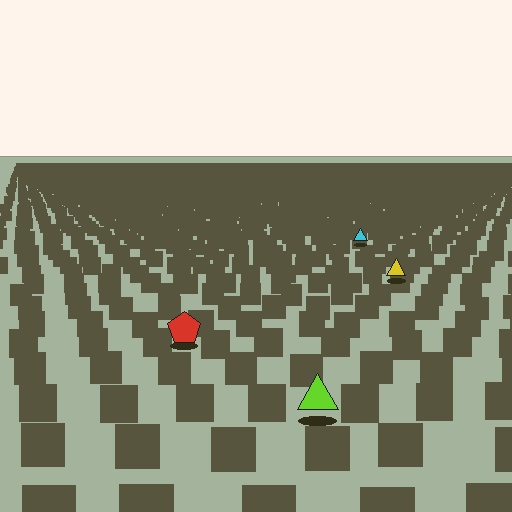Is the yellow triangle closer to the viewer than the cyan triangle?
Yes. The yellow triangle is closer — you can tell from the texture gradient: the ground texture is coarser near it.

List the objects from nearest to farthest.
From nearest to farthest: the lime triangle, the red pentagon, the yellow triangle, the cyan triangle.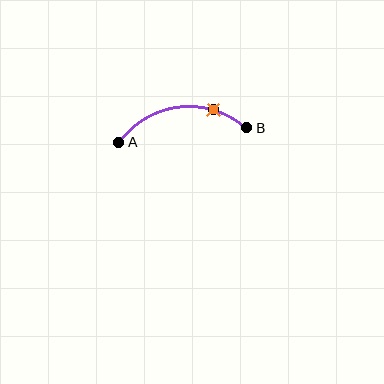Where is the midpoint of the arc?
The arc midpoint is the point on the curve farthest from the straight line joining A and B. It sits above that line.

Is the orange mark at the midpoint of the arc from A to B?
No. The orange mark lies on the arc but is closer to endpoint B. The arc midpoint would be at the point on the curve equidistant along the arc from both A and B.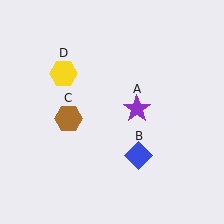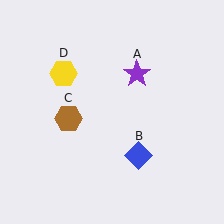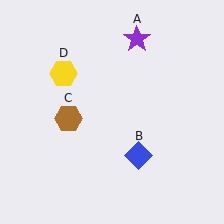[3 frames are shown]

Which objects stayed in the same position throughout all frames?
Blue diamond (object B) and brown hexagon (object C) and yellow hexagon (object D) remained stationary.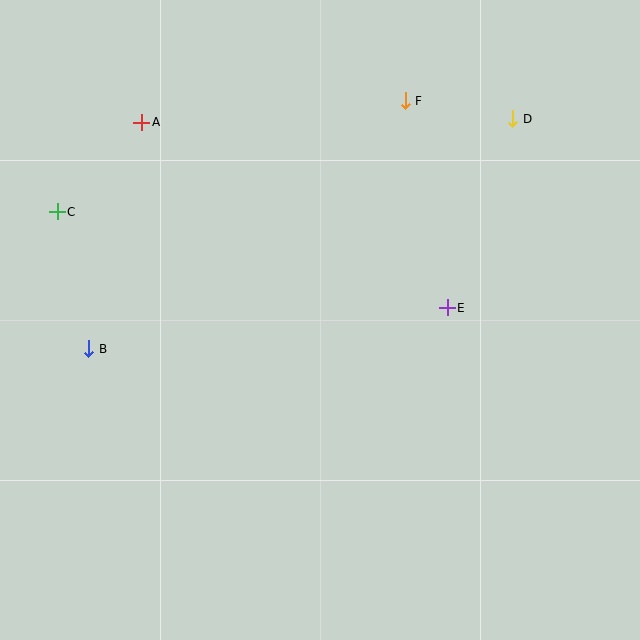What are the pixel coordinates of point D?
Point D is at (513, 119).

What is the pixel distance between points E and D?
The distance between E and D is 200 pixels.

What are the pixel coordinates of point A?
Point A is at (142, 122).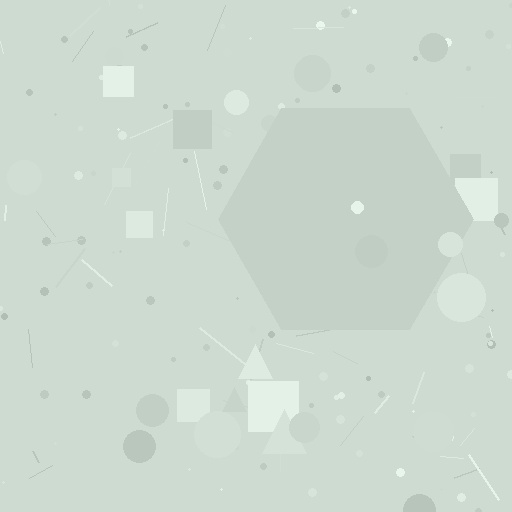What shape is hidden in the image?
A hexagon is hidden in the image.